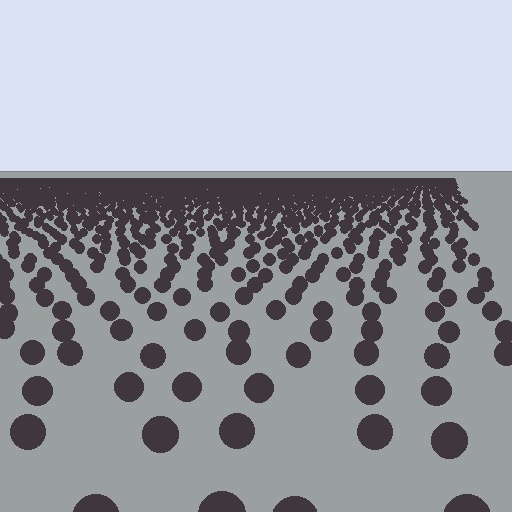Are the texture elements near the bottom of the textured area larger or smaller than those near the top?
Larger. Near the bottom, elements are closer to the viewer and appear at a bigger on-screen size.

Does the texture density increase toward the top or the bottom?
Density increases toward the top.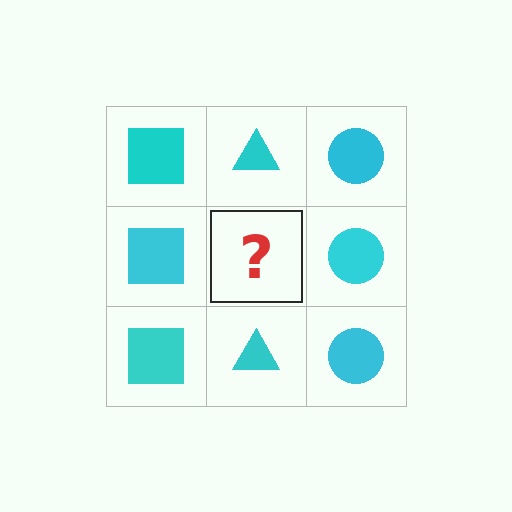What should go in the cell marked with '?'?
The missing cell should contain a cyan triangle.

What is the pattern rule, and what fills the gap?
The rule is that each column has a consistent shape. The gap should be filled with a cyan triangle.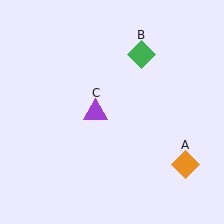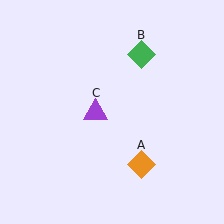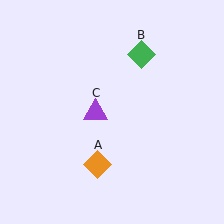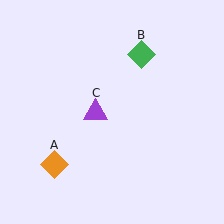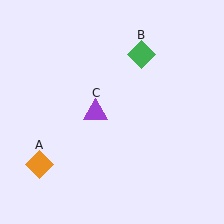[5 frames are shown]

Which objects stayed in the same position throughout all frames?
Green diamond (object B) and purple triangle (object C) remained stationary.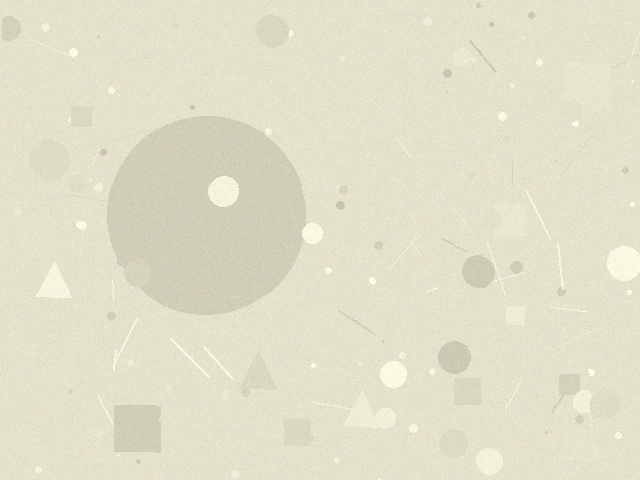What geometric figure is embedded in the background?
A circle is embedded in the background.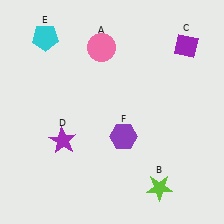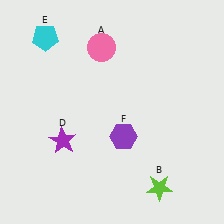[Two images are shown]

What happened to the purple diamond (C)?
The purple diamond (C) was removed in Image 2. It was in the top-right area of Image 1.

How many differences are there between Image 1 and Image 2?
There is 1 difference between the two images.